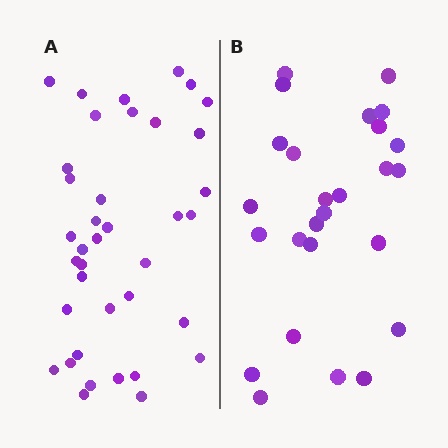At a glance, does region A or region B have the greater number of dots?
Region A (the left region) has more dots.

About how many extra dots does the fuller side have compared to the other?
Region A has roughly 12 or so more dots than region B.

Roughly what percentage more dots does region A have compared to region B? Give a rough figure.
About 45% more.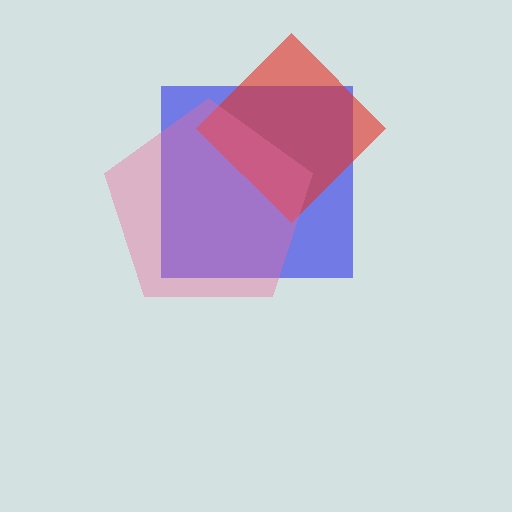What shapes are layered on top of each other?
The layered shapes are: a blue square, a red diamond, a pink pentagon.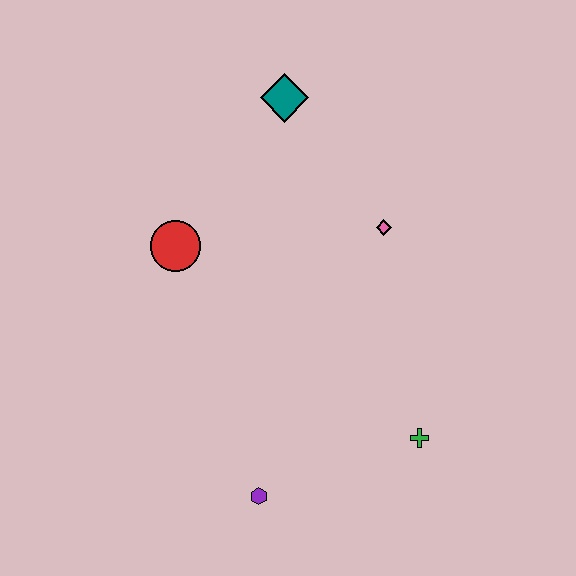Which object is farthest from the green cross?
The teal diamond is farthest from the green cross.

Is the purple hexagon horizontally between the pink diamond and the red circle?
Yes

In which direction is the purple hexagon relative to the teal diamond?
The purple hexagon is below the teal diamond.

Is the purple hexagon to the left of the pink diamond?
Yes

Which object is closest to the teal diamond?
The pink diamond is closest to the teal diamond.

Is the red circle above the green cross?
Yes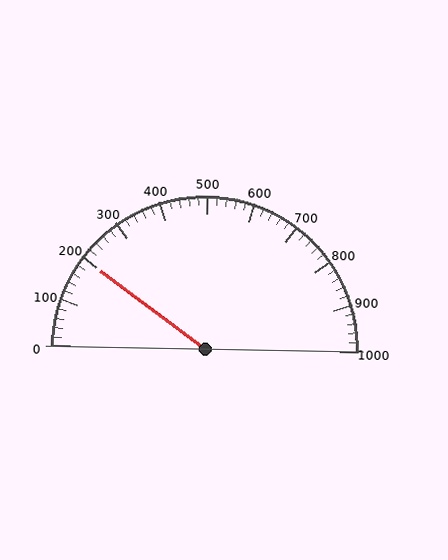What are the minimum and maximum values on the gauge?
The gauge ranges from 0 to 1000.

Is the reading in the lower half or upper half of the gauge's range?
The reading is in the lower half of the range (0 to 1000).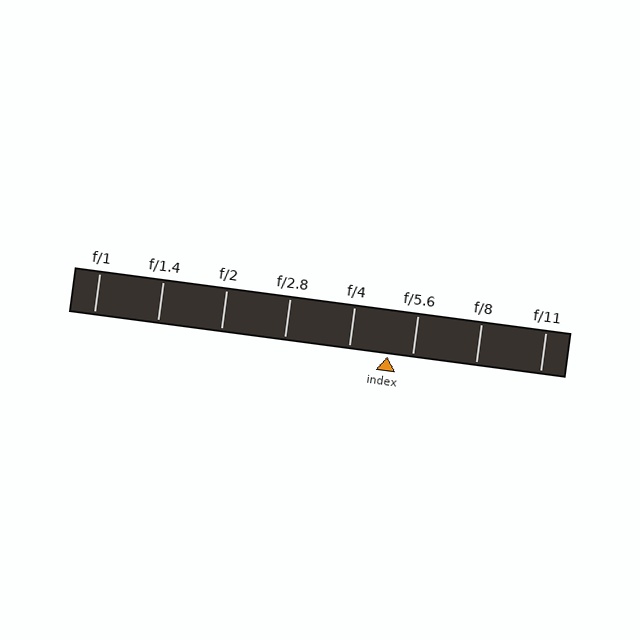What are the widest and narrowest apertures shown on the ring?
The widest aperture shown is f/1 and the narrowest is f/11.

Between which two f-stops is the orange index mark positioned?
The index mark is between f/4 and f/5.6.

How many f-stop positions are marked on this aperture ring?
There are 8 f-stop positions marked.